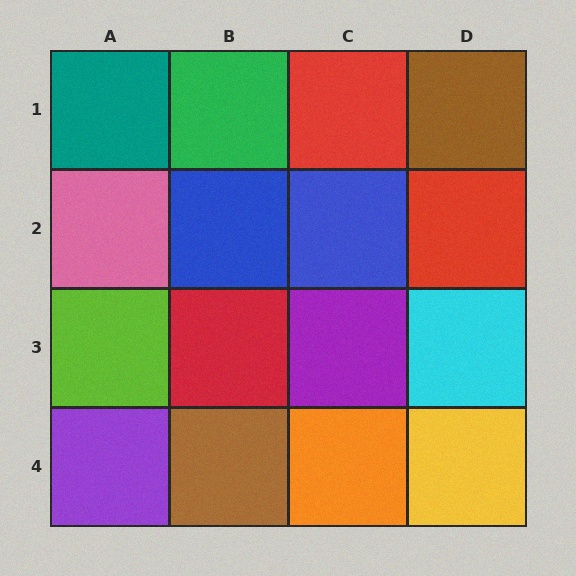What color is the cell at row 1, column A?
Teal.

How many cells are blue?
2 cells are blue.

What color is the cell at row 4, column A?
Purple.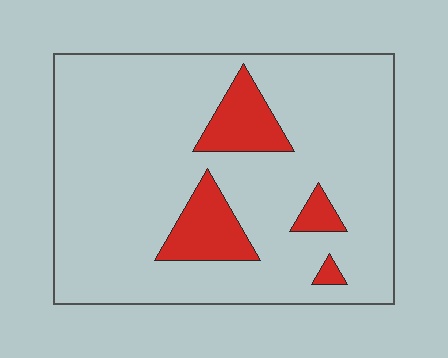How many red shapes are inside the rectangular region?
4.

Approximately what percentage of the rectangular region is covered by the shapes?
Approximately 15%.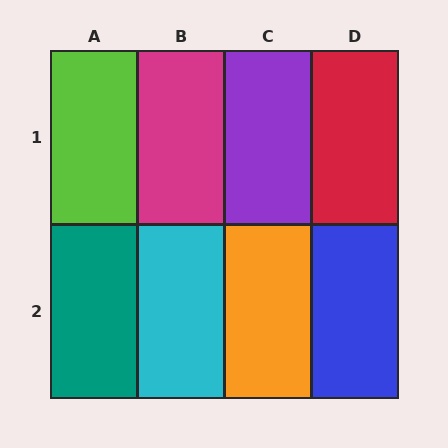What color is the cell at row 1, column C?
Purple.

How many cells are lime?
1 cell is lime.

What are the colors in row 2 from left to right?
Teal, cyan, orange, blue.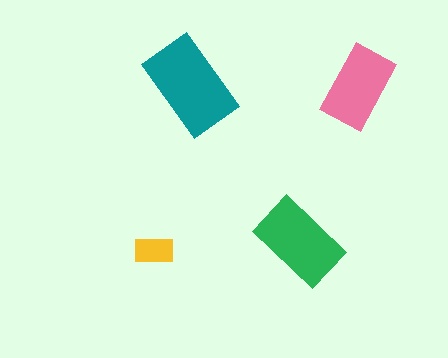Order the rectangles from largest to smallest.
the teal one, the green one, the pink one, the yellow one.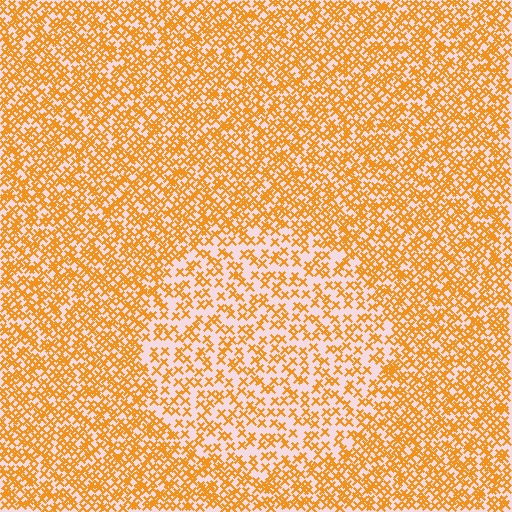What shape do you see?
I see a circle.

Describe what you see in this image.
The image contains small orange elements arranged at two different densities. A circle-shaped region is visible where the elements are less densely packed than the surrounding area.